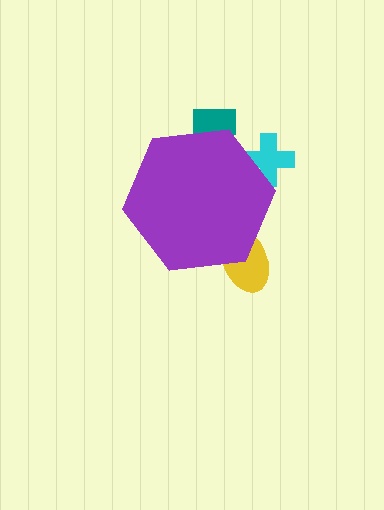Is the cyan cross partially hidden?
Yes, the cyan cross is partially hidden behind the purple hexagon.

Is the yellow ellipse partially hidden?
Yes, the yellow ellipse is partially hidden behind the purple hexagon.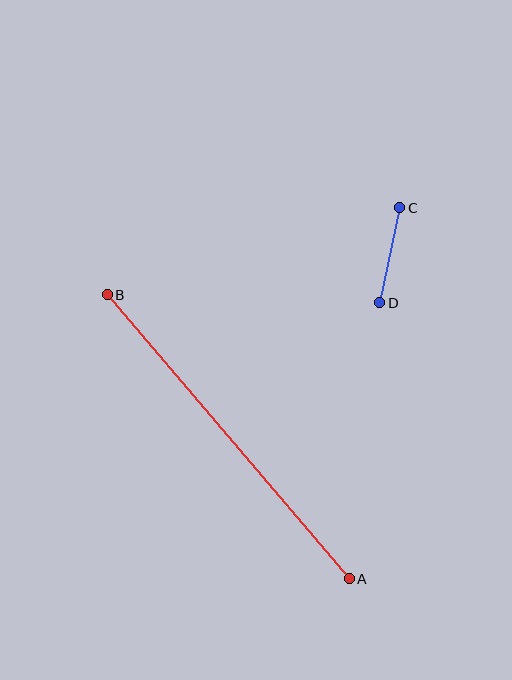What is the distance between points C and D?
The distance is approximately 97 pixels.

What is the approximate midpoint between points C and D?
The midpoint is at approximately (390, 255) pixels.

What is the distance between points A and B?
The distance is approximately 373 pixels.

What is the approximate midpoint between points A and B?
The midpoint is at approximately (228, 437) pixels.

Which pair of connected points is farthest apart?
Points A and B are farthest apart.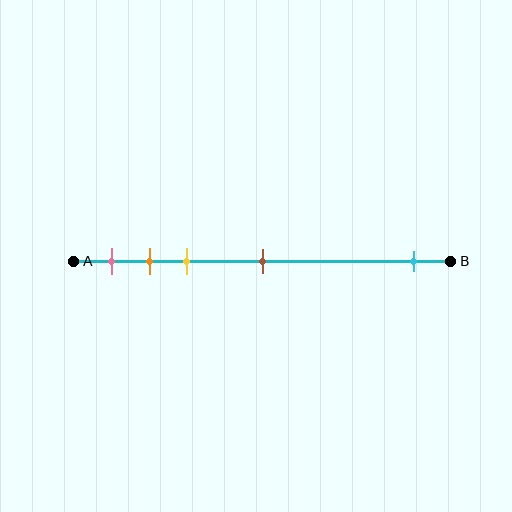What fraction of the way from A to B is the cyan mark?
The cyan mark is approximately 90% (0.9) of the way from A to B.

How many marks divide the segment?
There are 5 marks dividing the segment.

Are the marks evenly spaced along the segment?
No, the marks are not evenly spaced.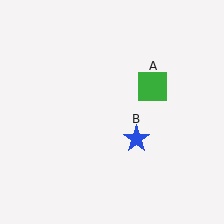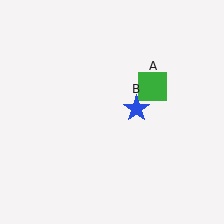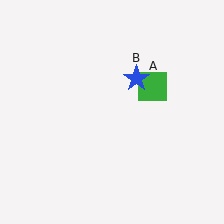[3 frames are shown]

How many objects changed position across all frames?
1 object changed position: blue star (object B).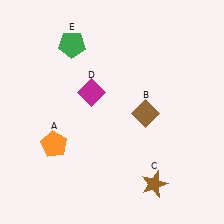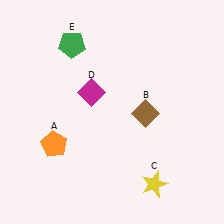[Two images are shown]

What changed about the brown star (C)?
In Image 1, C is brown. In Image 2, it changed to yellow.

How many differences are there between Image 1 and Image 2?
There is 1 difference between the two images.